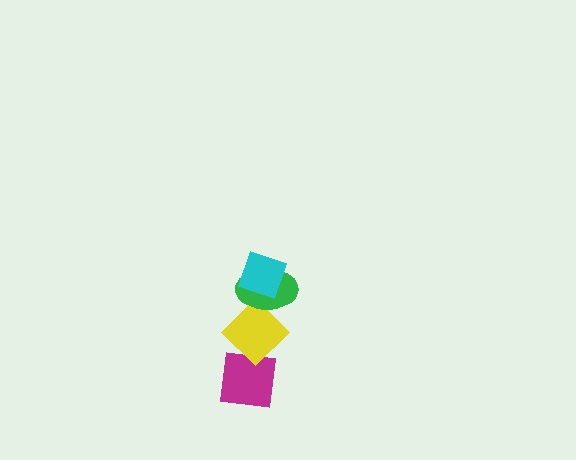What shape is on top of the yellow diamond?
The green ellipse is on top of the yellow diamond.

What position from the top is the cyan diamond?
The cyan diamond is 1st from the top.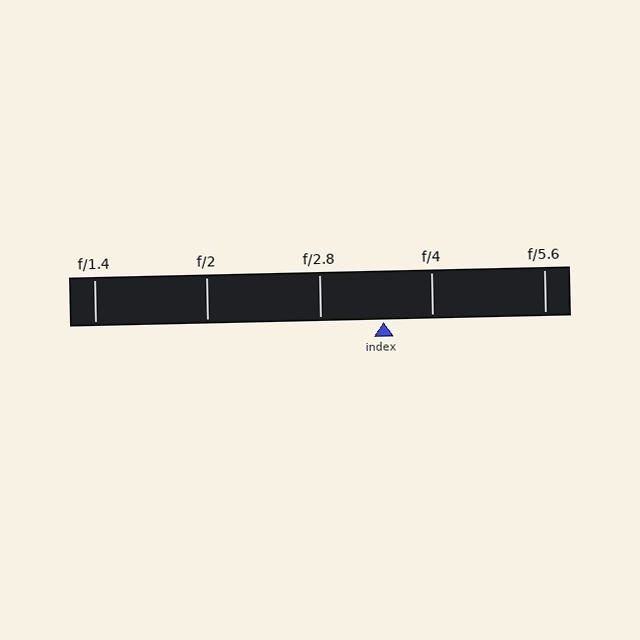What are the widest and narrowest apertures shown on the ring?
The widest aperture shown is f/1.4 and the narrowest is f/5.6.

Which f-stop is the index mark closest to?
The index mark is closest to f/4.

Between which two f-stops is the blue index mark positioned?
The index mark is between f/2.8 and f/4.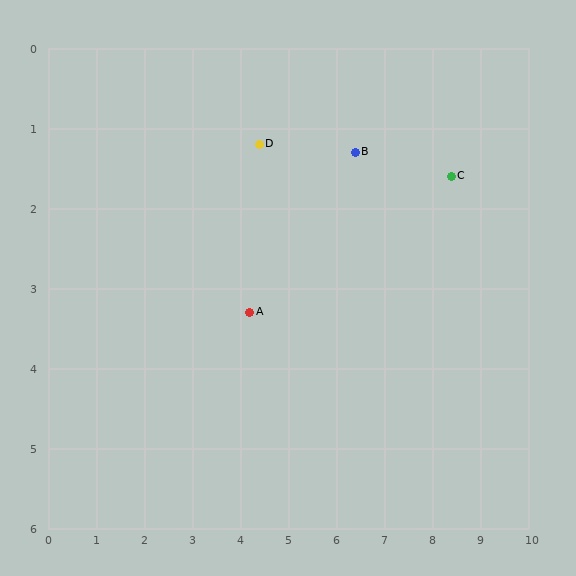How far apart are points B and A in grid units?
Points B and A are about 3.0 grid units apart.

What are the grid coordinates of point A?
Point A is at approximately (4.2, 3.3).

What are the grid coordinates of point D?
Point D is at approximately (4.4, 1.2).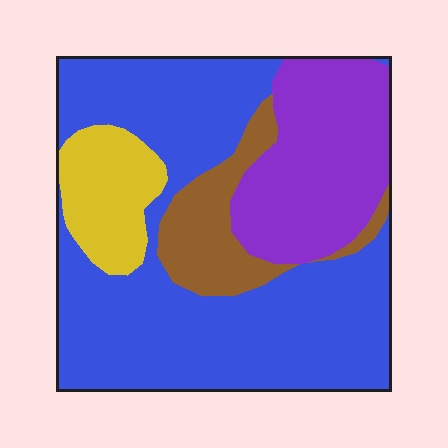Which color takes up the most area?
Blue, at roughly 55%.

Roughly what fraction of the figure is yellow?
Yellow covers roughly 10% of the figure.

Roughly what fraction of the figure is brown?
Brown takes up about one tenth (1/10) of the figure.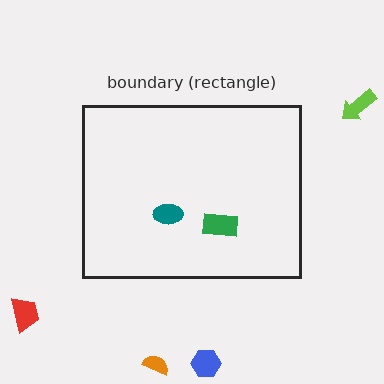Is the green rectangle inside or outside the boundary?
Inside.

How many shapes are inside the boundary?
2 inside, 4 outside.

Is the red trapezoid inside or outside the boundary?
Outside.